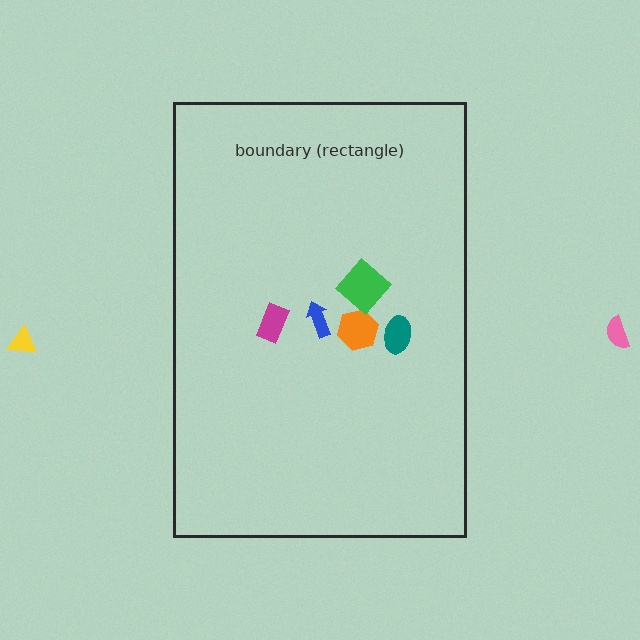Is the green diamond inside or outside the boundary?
Inside.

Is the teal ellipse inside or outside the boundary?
Inside.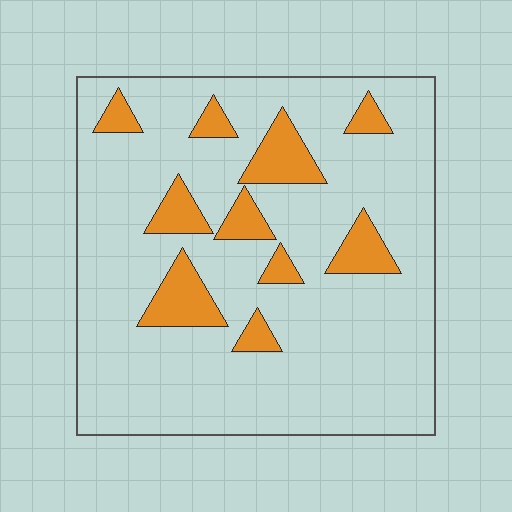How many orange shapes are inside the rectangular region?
10.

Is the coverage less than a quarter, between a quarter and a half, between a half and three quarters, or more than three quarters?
Less than a quarter.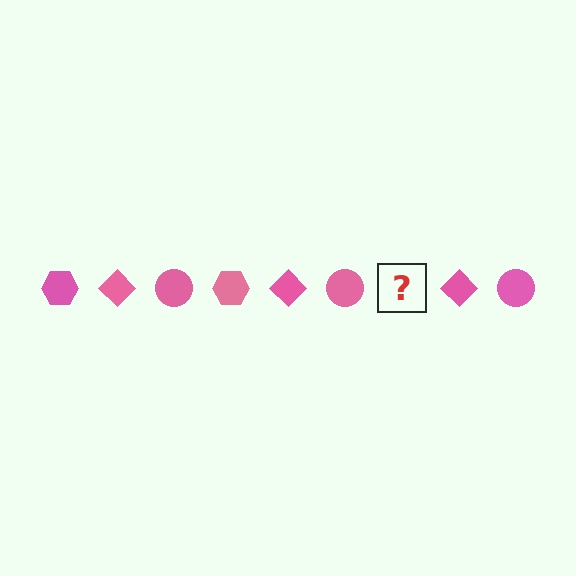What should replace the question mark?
The question mark should be replaced with a pink hexagon.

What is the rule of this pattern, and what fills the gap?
The rule is that the pattern cycles through hexagon, diamond, circle shapes in pink. The gap should be filled with a pink hexagon.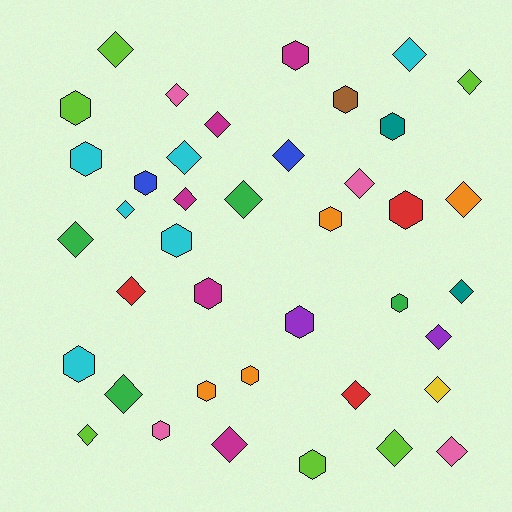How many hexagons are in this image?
There are 17 hexagons.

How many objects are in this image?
There are 40 objects.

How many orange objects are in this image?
There are 4 orange objects.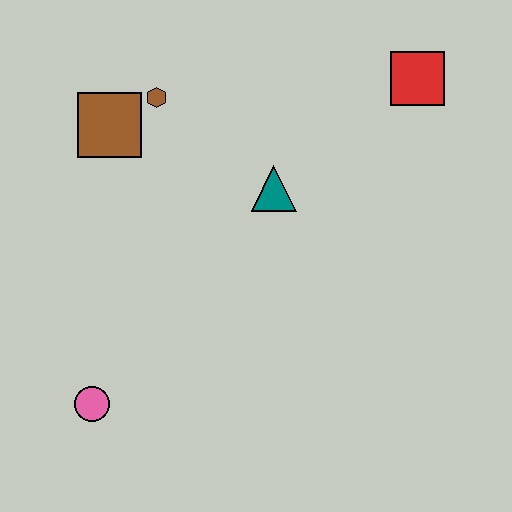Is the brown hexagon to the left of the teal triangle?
Yes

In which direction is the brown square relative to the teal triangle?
The brown square is to the left of the teal triangle.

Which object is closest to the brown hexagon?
The brown square is closest to the brown hexagon.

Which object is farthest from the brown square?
The red square is farthest from the brown square.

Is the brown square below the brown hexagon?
Yes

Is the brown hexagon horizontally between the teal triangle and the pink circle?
Yes